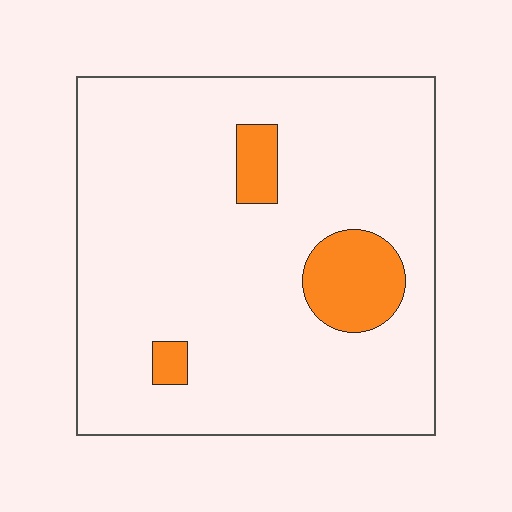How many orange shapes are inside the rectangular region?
3.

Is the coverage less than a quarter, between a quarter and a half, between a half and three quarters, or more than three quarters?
Less than a quarter.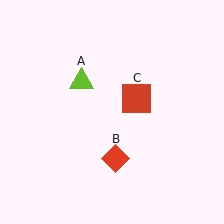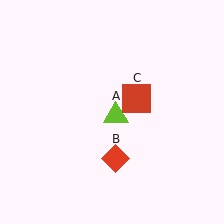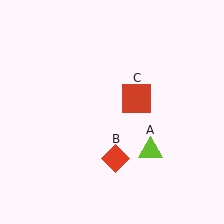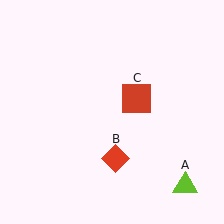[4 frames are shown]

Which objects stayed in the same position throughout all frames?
Red diamond (object B) and red square (object C) remained stationary.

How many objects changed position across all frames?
1 object changed position: lime triangle (object A).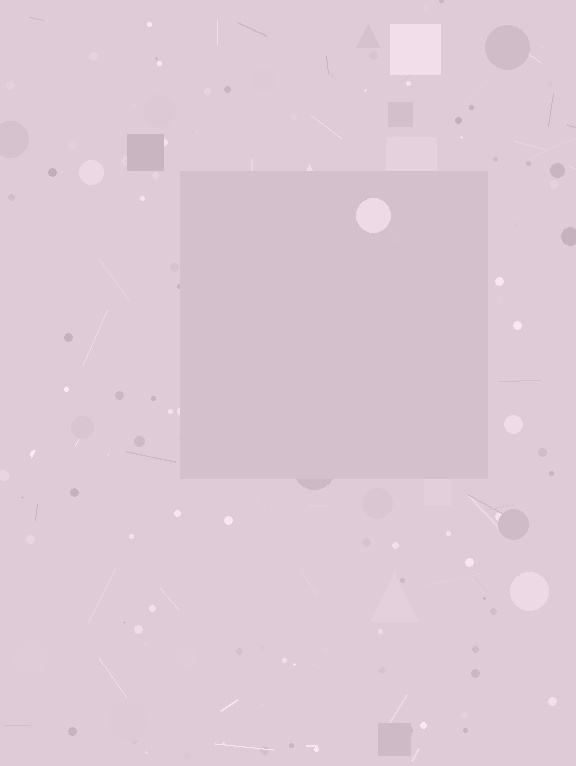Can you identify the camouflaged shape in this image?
The camouflaged shape is a square.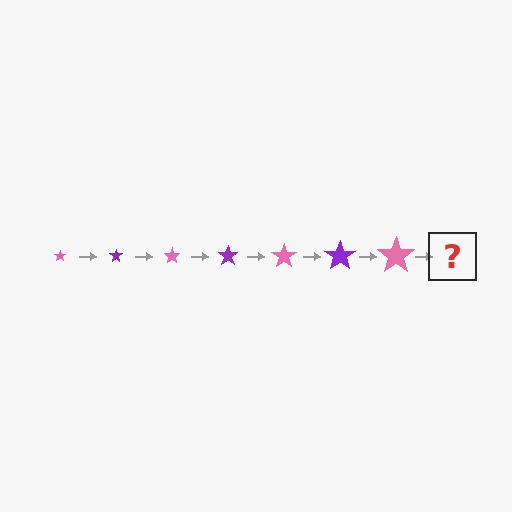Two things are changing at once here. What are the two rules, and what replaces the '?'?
The two rules are that the star grows larger each step and the color cycles through pink and purple. The '?' should be a purple star, larger than the previous one.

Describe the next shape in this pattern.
It should be a purple star, larger than the previous one.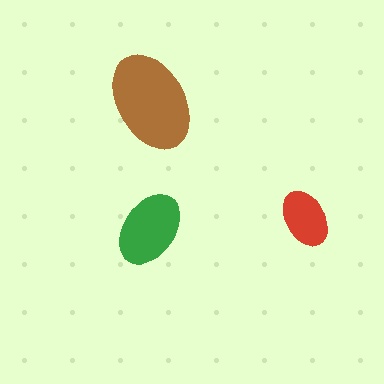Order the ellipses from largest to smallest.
the brown one, the green one, the red one.